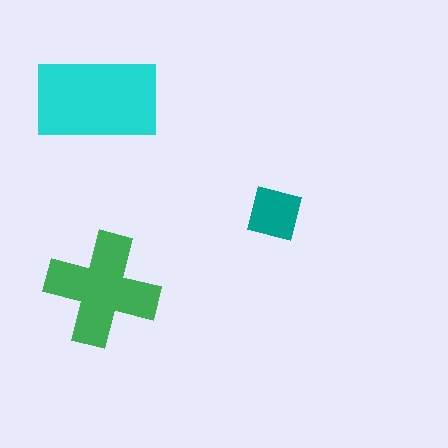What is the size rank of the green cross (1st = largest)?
2nd.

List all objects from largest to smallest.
The cyan rectangle, the green cross, the teal square.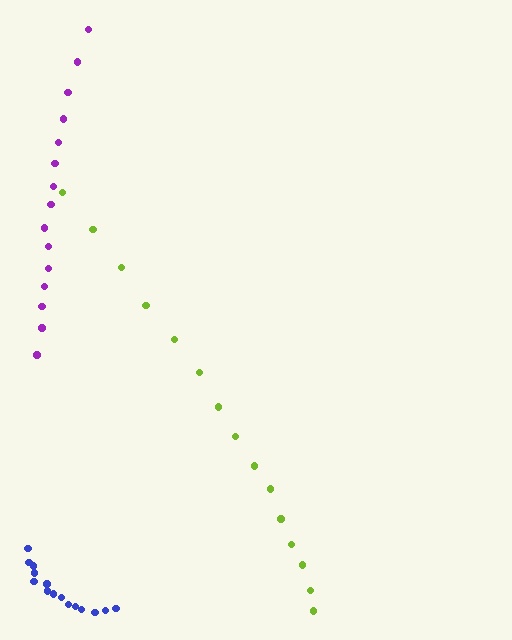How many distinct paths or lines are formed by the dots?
There are 3 distinct paths.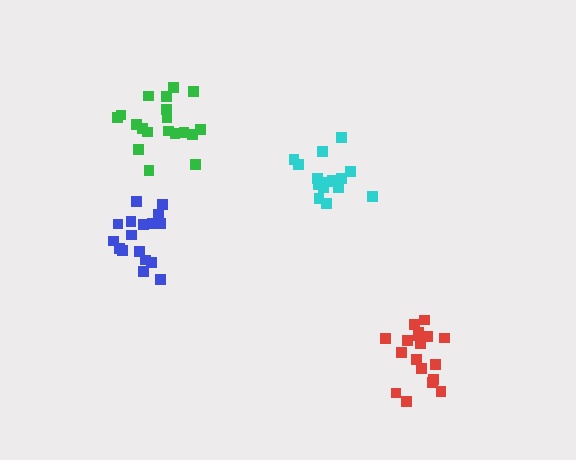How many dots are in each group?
Group 1: 17 dots, Group 2: 18 dots, Group 3: 19 dots, Group 4: 15 dots (69 total).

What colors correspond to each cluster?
The clusters are colored: blue, red, green, cyan.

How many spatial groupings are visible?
There are 4 spatial groupings.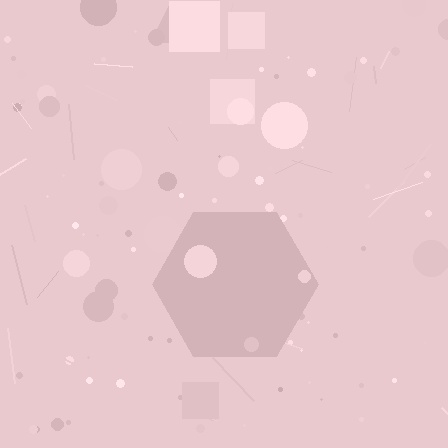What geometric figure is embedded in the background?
A hexagon is embedded in the background.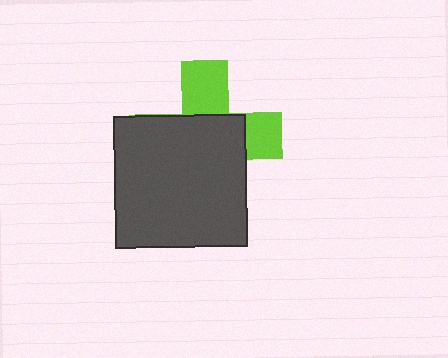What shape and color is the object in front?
The object in front is a dark gray square.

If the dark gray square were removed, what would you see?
You would see the complete lime cross.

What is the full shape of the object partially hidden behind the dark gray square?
The partially hidden object is a lime cross.